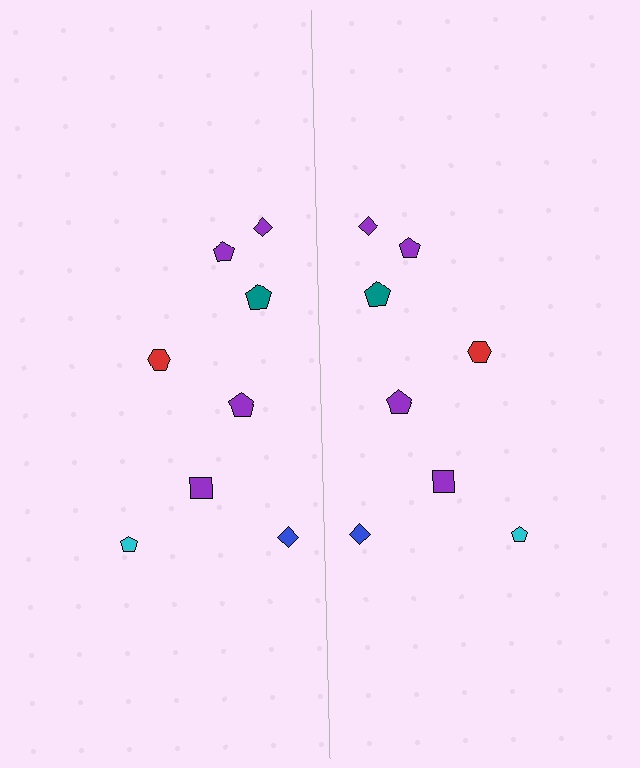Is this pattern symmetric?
Yes, this pattern has bilateral (reflection) symmetry.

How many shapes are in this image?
There are 16 shapes in this image.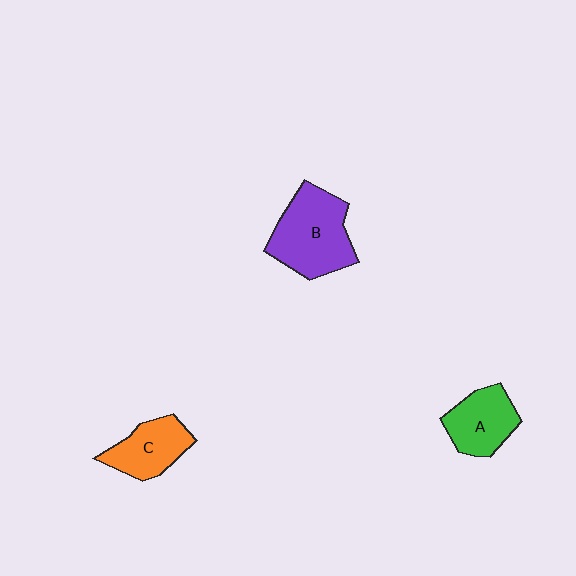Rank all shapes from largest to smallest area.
From largest to smallest: B (purple), A (green), C (orange).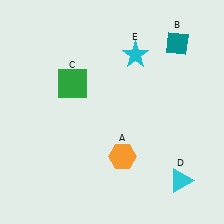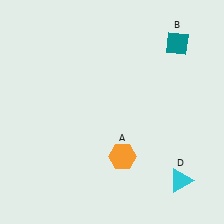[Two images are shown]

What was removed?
The cyan star (E), the green square (C) were removed in Image 2.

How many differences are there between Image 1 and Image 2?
There are 2 differences between the two images.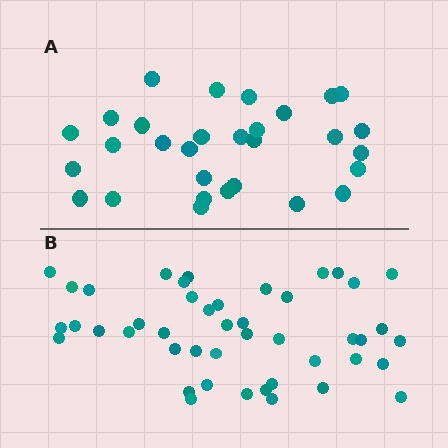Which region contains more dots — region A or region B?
Region B (the bottom region) has more dots.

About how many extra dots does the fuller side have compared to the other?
Region B has approximately 15 more dots than region A.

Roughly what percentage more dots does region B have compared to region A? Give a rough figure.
About 50% more.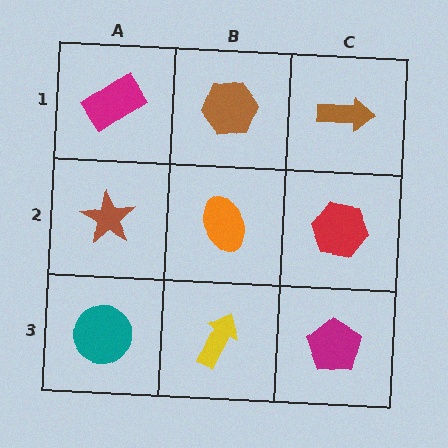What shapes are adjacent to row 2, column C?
A brown arrow (row 1, column C), a magenta pentagon (row 3, column C), an orange ellipse (row 2, column B).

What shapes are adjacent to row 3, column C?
A red hexagon (row 2, column C), a yellow arrow (row 3, column B).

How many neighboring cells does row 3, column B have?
3.